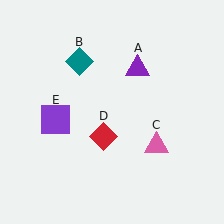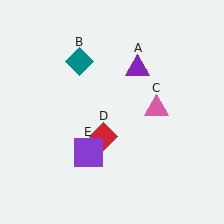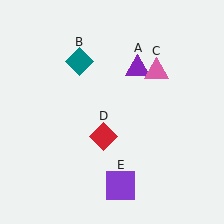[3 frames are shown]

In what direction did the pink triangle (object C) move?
The pink triangle (object C) moved up.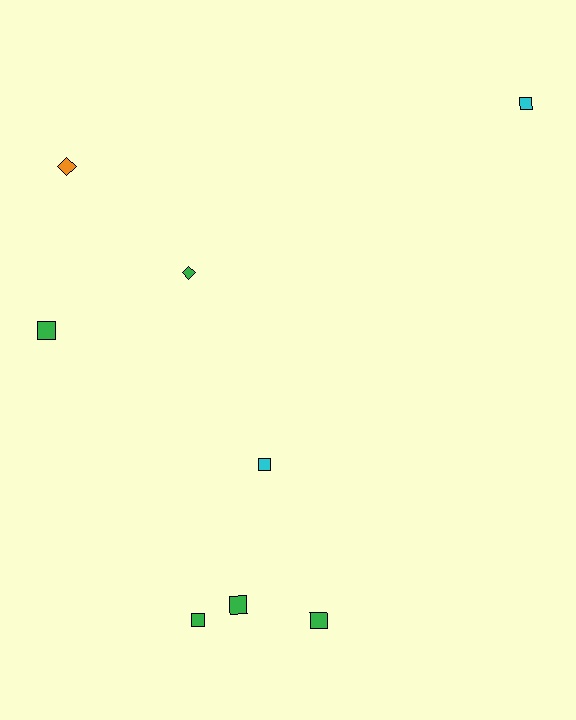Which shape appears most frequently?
Square, with 6 objects.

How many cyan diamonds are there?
There are no cyan diamonds.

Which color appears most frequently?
Green, with 5 objects.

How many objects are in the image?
There are 8 objects.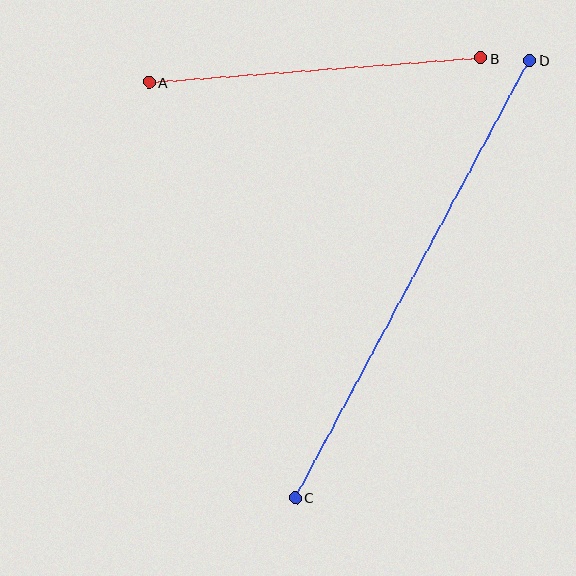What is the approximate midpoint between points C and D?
The midpoint is at approximately (412, 279) pixels.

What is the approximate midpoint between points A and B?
The midpoint is at approximately (315, 70) pixels.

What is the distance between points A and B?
The distance is approximately 333 pixels.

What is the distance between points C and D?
The distance is approximately 496 pixels.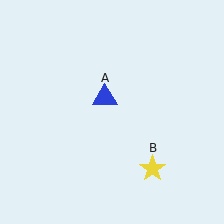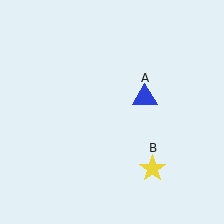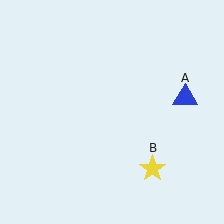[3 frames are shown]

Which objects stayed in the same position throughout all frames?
Yellow star (object B) remained stationary.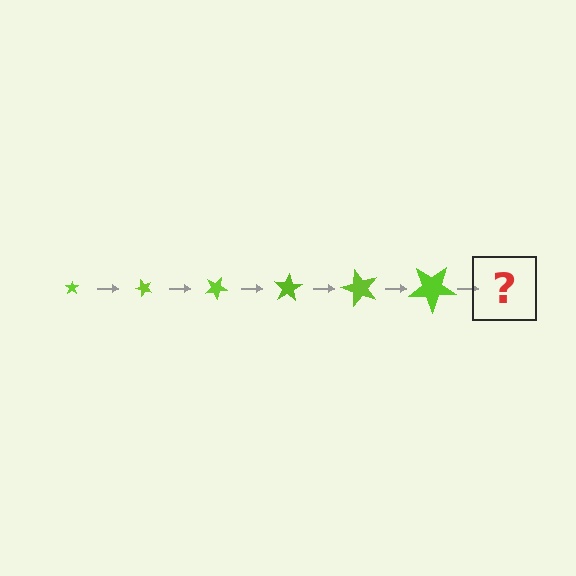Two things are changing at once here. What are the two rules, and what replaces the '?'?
The two rules are that the star grows larger each step and it rotates 50 degrees each step. The '?' should be a star, larger than the previous one and rotated 300 degrees from the start.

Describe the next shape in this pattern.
It should be a star, larger than the previous one and rotated 300 degrees from the start.